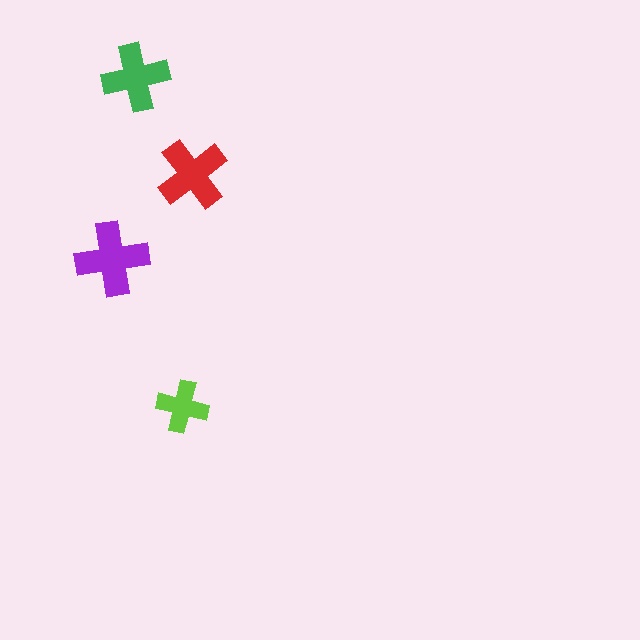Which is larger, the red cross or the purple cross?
The purple one.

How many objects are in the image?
There are 4 objects in the image.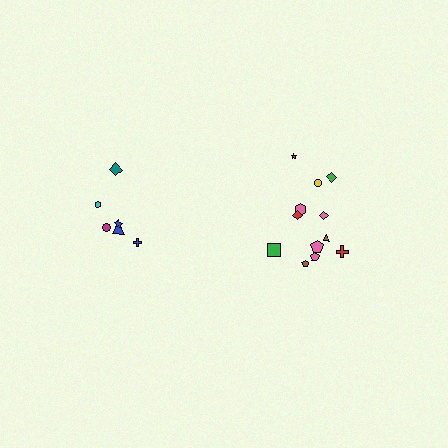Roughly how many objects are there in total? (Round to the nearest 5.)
Roughly 20 objects in total.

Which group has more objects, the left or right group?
The right group.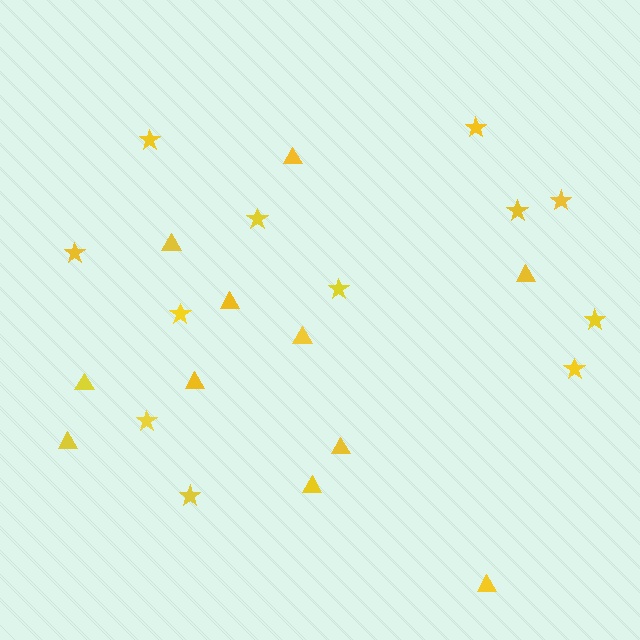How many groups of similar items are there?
There are 2 groups: one group of triangles (11) and one group of stars (12).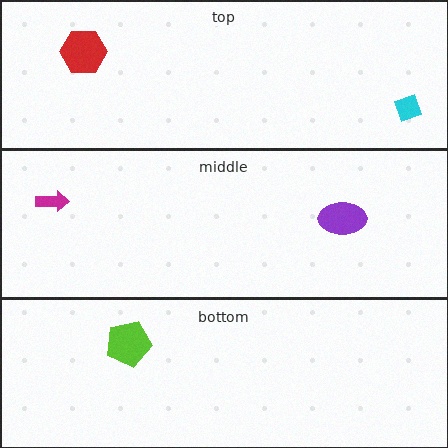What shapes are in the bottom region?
The lime pentagon.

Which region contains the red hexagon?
The top region.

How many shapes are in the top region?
2.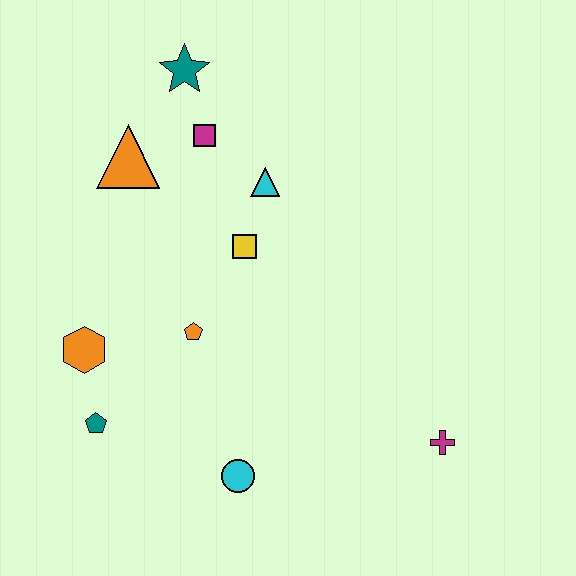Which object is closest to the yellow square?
The cyan triangle is closest to the yellow square.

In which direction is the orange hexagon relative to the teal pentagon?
The orange hexagon is above the teal pentagon.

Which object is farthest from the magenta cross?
The teal star is farthest from the magenta cross.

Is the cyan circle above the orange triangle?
No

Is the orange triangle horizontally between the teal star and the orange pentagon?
No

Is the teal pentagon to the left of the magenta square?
Yes